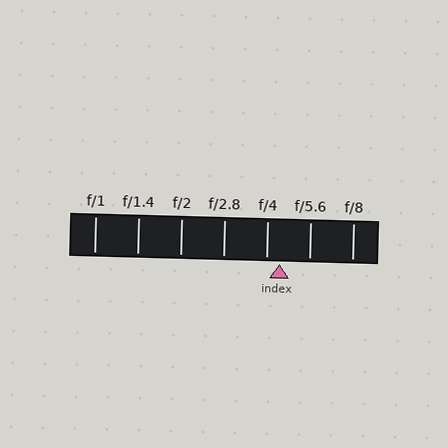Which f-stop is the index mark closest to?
The index mark is closest to f/4.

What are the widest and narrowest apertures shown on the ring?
The widest aperture shown is f/1 and the narrowest is f/8.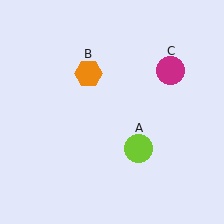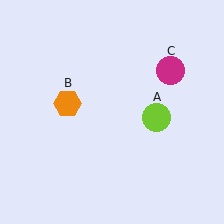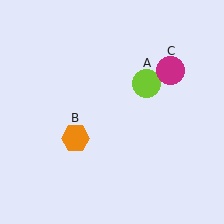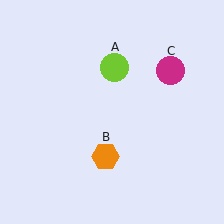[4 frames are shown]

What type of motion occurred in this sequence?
The lime circle (object A), orange hexagon (object B) rotated counterclockwise around the center of the scene.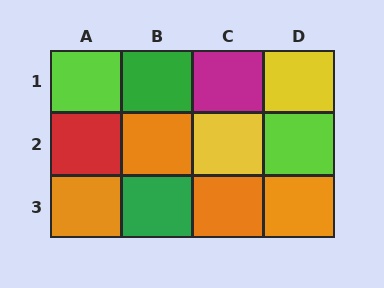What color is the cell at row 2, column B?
Orange.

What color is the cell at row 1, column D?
Yellow.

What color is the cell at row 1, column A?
Lime.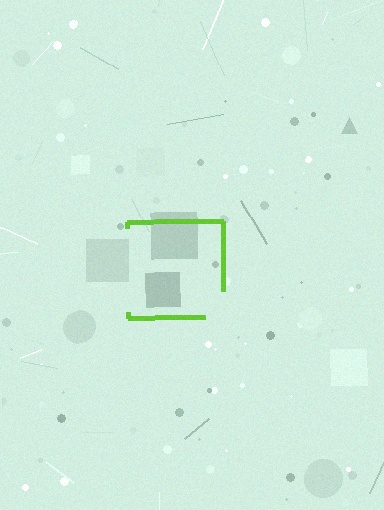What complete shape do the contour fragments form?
The contour fragments form a square.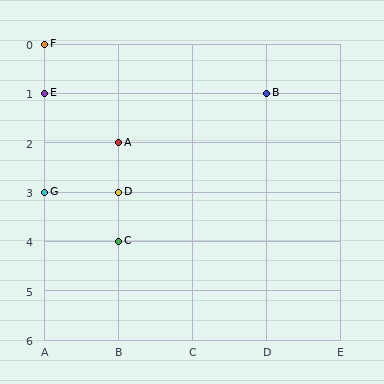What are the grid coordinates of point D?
Point D is at grid coordinates (B, 3).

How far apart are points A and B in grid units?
Points A and B are 2 columns and 1 row apart (about 2.2 grid units diagonally).